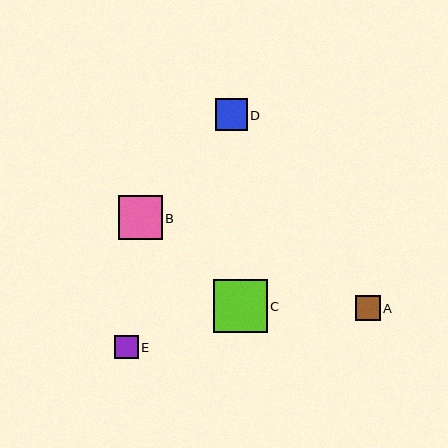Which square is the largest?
Square C is the largest with a size of approximately 53 pixels.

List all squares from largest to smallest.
From largest to smallest: C, B, D, A, E.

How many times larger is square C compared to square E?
Square C is approximately 2.3 times the size of square E.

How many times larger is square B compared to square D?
Square B is approximately 1.4 times the size of square D.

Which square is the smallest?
Square E is the smallest with a size of approximately 23 pixels.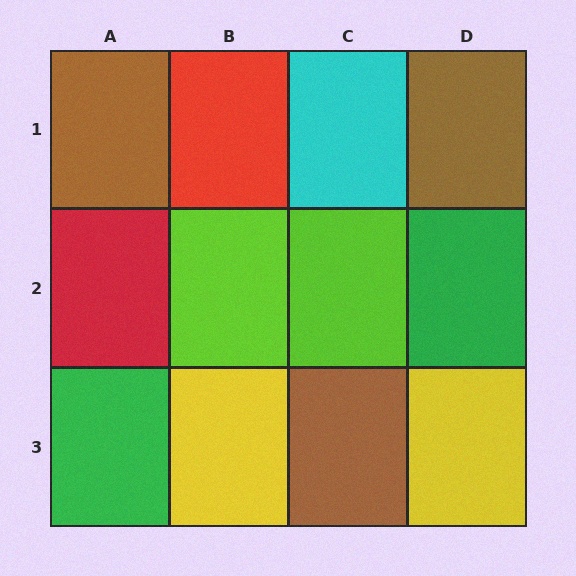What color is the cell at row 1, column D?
Brown.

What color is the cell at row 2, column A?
Red.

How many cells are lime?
2 cells are lime.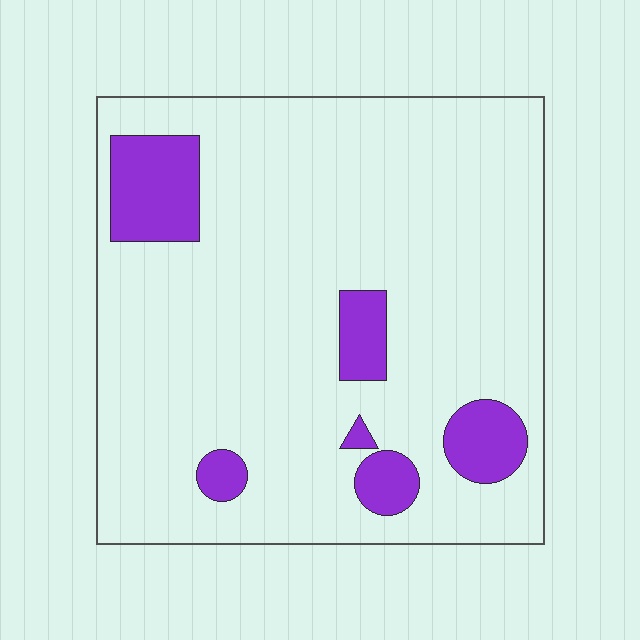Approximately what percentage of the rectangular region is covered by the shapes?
Approximately 15%.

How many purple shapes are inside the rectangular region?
6.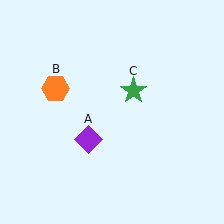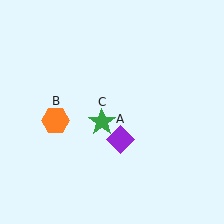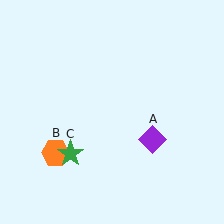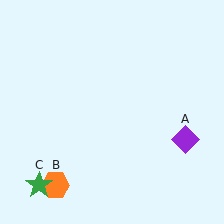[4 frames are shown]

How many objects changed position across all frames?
3 objects changed position: purple diamond (object A), orange hexagon (object B), green star (object C).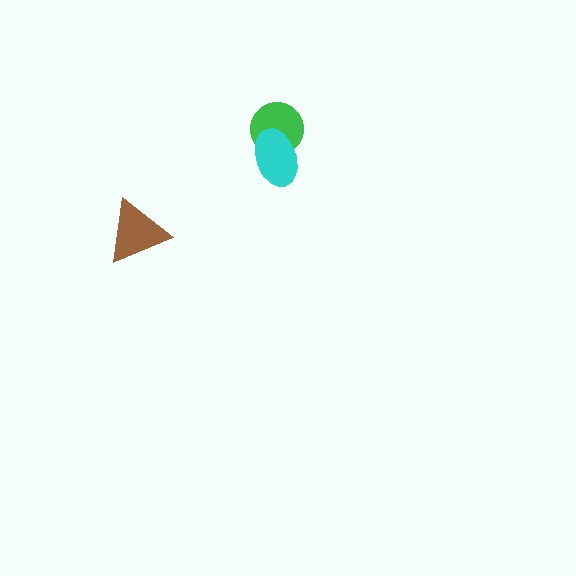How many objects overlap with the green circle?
1 object overlaps with the green circle.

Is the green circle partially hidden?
Yes, it is partially covered by another shape.